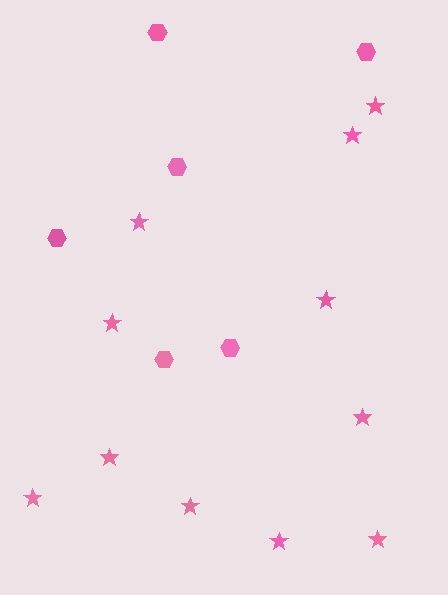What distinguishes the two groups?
There are 2 groups: one group of hexagons (6) and one group of stars (11).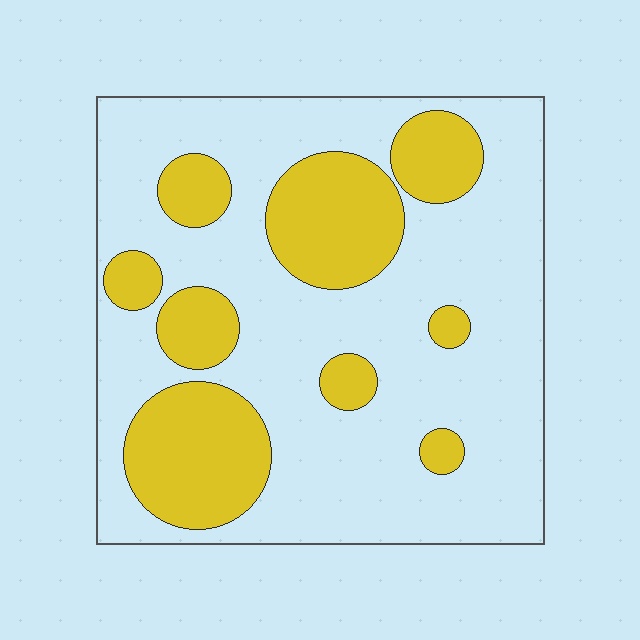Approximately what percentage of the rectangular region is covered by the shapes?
Approximately 30%.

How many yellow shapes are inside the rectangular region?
9.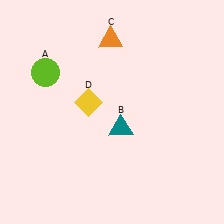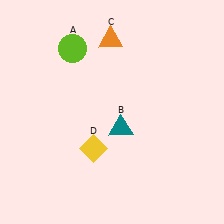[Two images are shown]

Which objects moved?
The objects that moved are: the lime circle (A), the yellow diamond (D).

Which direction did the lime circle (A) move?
The lime circle (A) moved right.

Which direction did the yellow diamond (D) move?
The yellow diamond (D) moved down.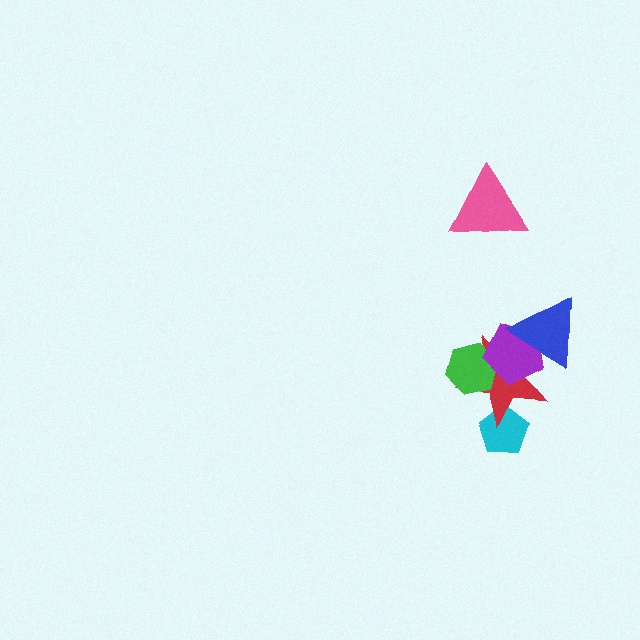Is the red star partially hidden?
Yes, it is partially covered by another shape.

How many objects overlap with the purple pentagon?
3 objects overlap with the purple pentagon.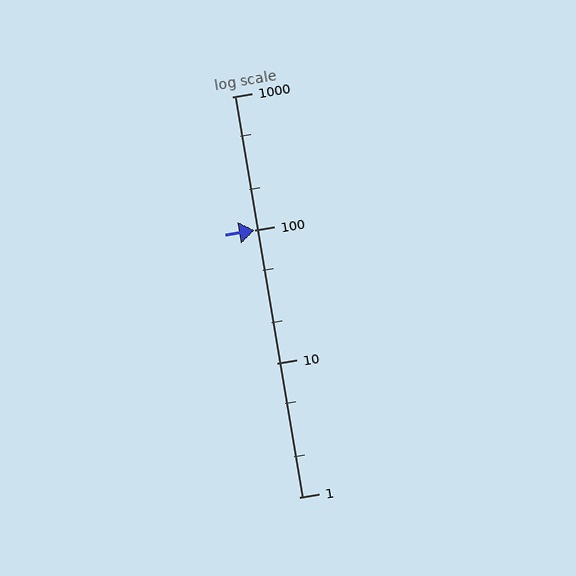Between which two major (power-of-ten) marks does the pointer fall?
The pointer is between 100 and 1000.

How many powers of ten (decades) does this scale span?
The scale spans 3 decades, from 1 to 1000.